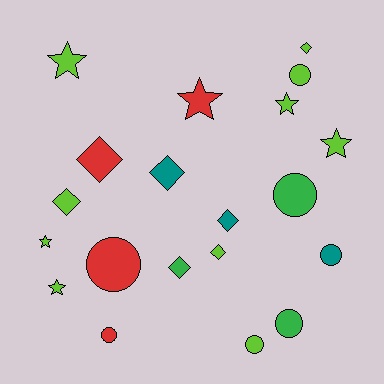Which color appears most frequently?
Lime, with 10 objects.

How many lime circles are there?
There are 2 lime circles.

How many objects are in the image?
There are 20 objects.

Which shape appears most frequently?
Diamond, with 7 objects.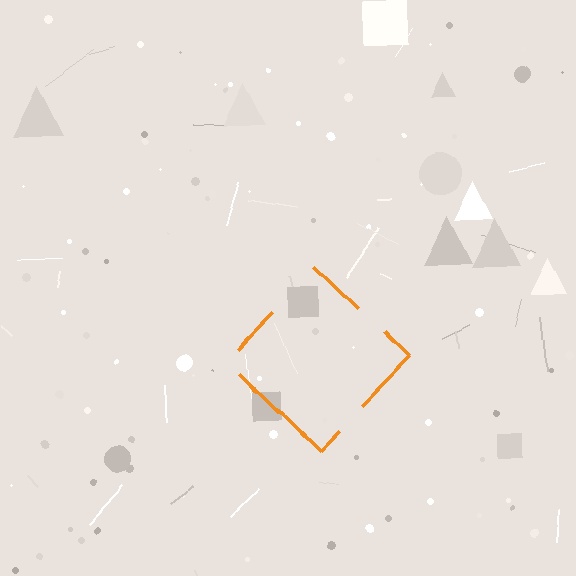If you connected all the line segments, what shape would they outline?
They would outline a diamond.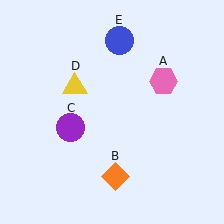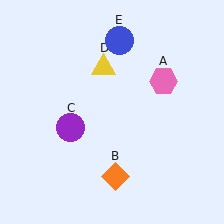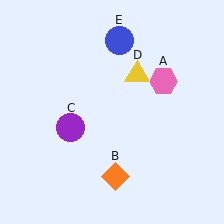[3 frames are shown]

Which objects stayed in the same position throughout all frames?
Pink hexagon (object A) and orange diamond (object B) and purple circle (object C) and blue circle (object E) remained stationary.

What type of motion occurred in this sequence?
The yellow triangle (object D) rotated clockwise around the center of the scene.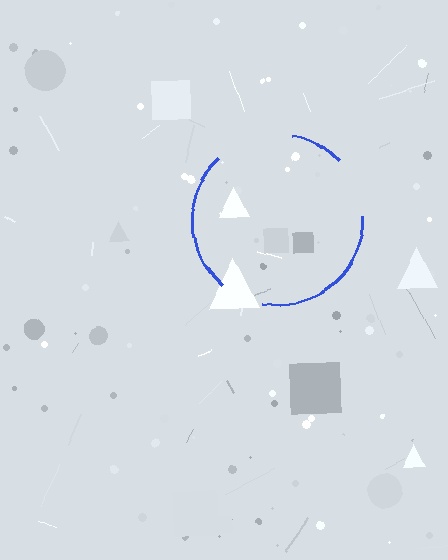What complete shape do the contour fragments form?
The contour fragments form a circle.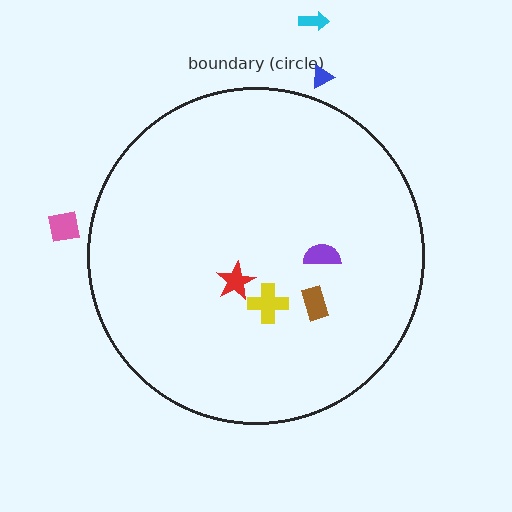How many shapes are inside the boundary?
4 inside, 3 outside.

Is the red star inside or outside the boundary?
Inside.